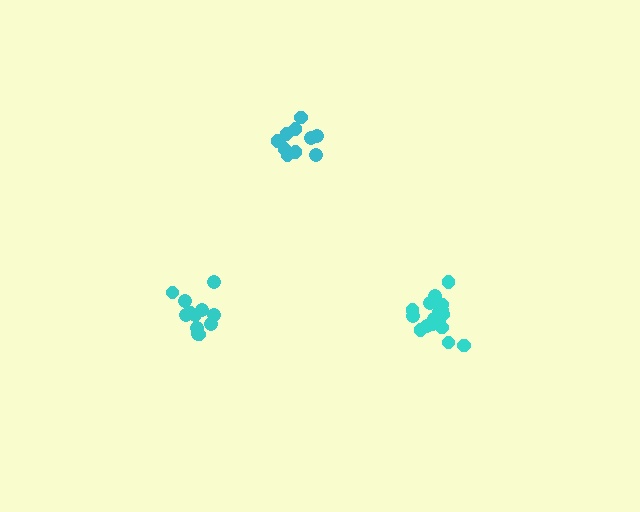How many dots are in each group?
Group 1: 17 dots, Group 2: 12 dots, Group 3: 12 dots (41 total).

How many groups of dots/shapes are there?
There are 3 groups.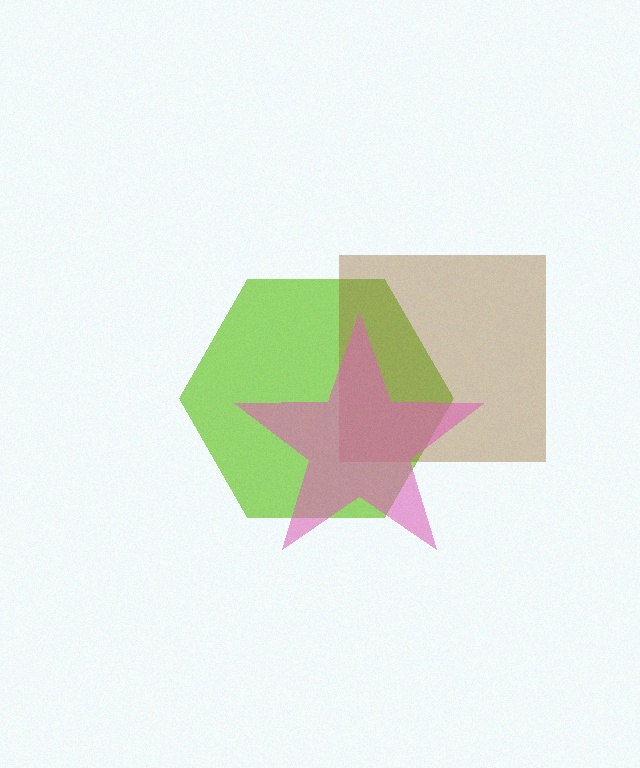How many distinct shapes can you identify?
There are 3 distinct shapes: a lime hexagon, a brown square, a pink star.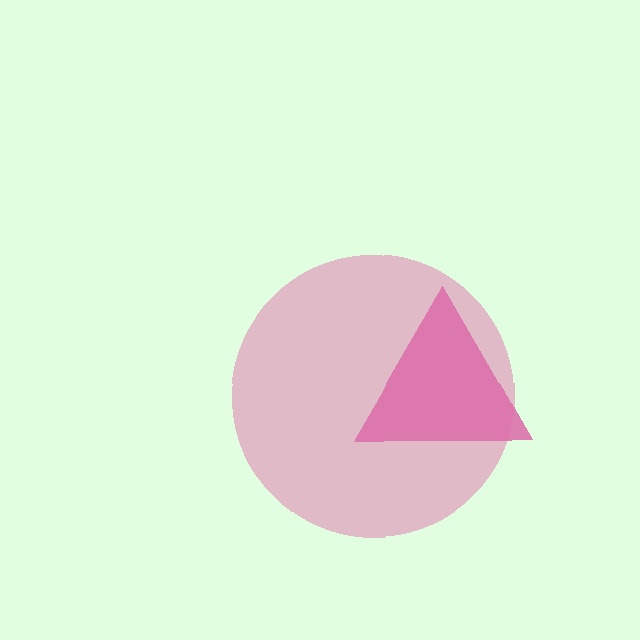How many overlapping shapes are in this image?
There are 2 overlapping shapes in the image.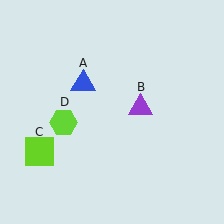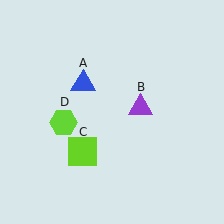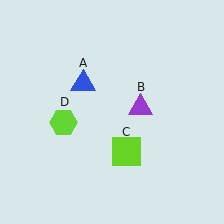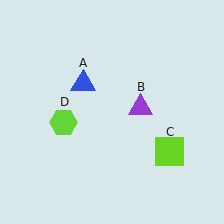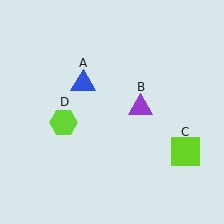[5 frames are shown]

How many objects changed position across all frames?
1 object changed position: lime square (object C).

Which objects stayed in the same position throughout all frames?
Blue triangle (object A) and purple triangle (object B) and lime hexagon (object D) remained stationary.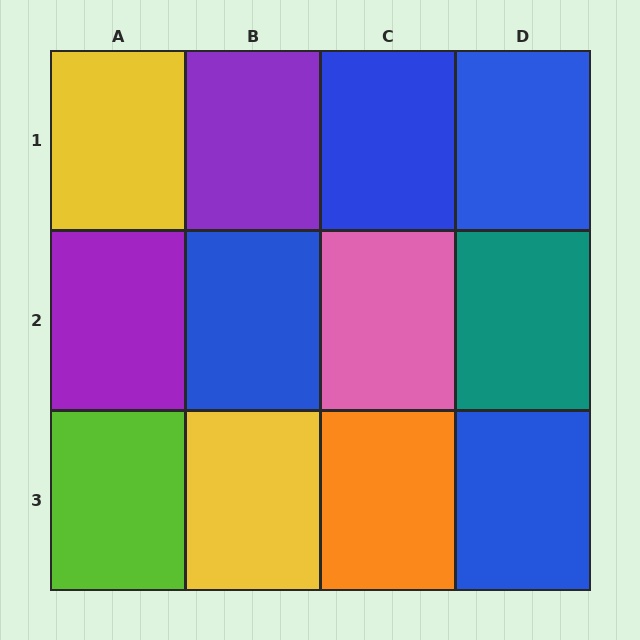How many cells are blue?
4 cells are blue.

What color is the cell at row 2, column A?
Purple.